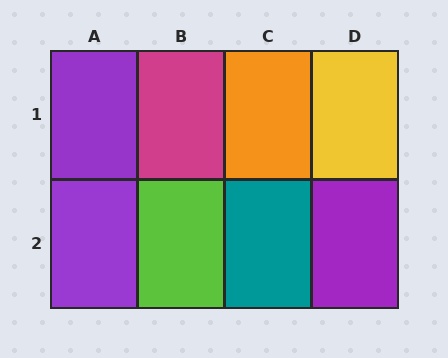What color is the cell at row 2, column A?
Purple.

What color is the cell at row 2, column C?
Teal.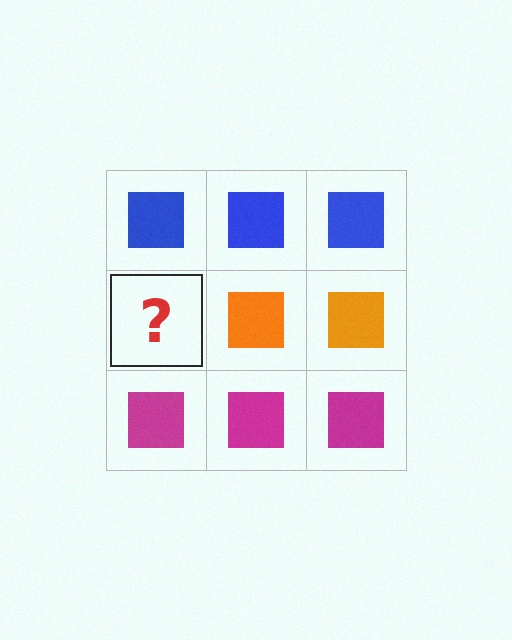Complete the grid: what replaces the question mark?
The question mark should be replaced with an orange square.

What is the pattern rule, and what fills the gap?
The rule is that each row has a consistent color. The gap should be filled with an orange square.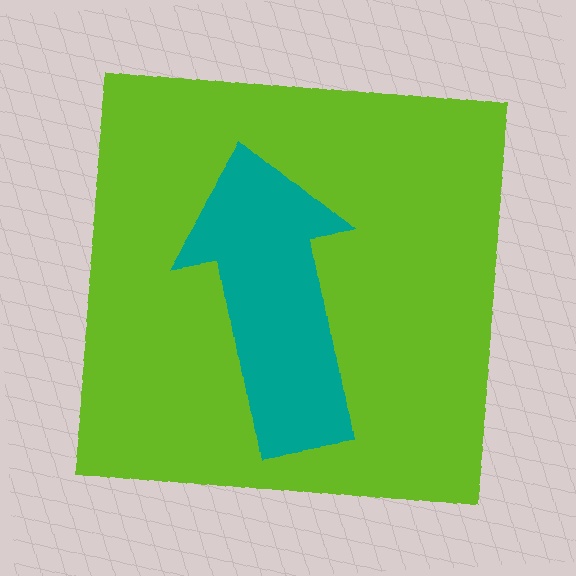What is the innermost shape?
The teal arrow.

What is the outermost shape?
The lime square.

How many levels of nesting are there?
2.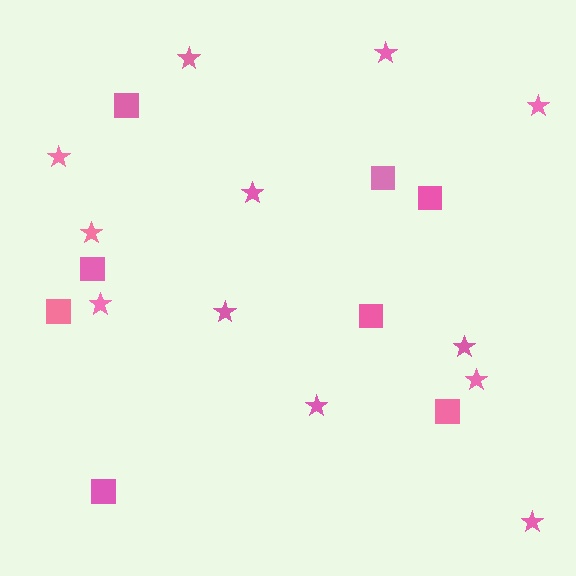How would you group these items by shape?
There are 2 groups: one group of stars (12) and one group of squares (8).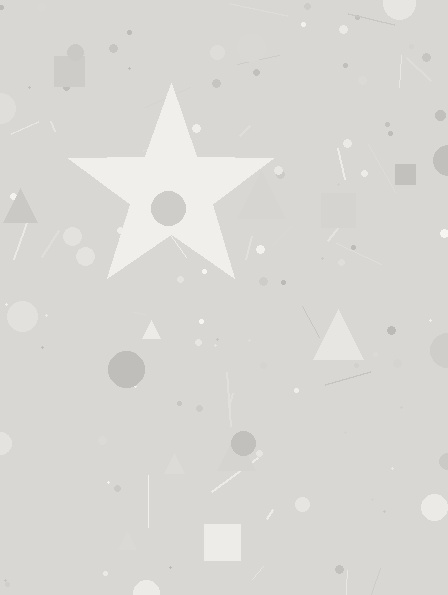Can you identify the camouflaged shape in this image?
The camouflaged shape is a star.